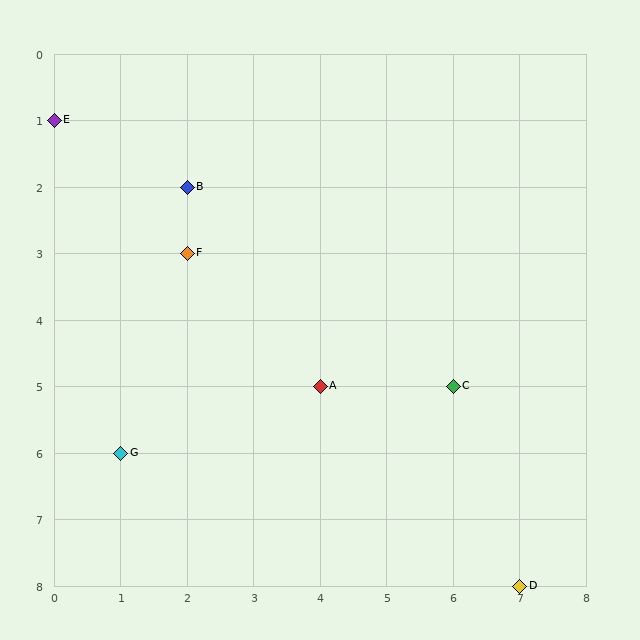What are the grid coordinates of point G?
Point G is at grid coordinates (1, 6).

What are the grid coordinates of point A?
Point A is at grid coordinates (4, 5).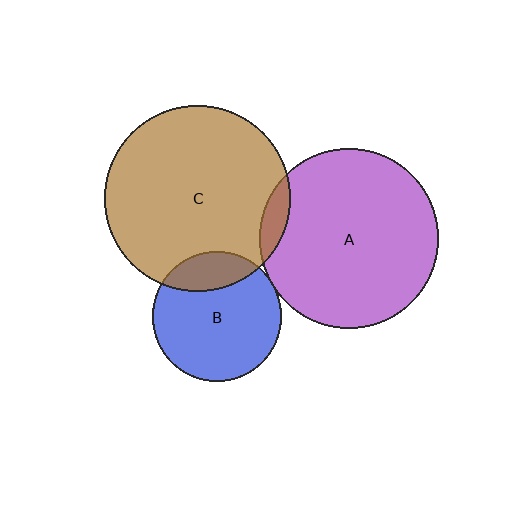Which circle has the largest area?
Circle C (brown).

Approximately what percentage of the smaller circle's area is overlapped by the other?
Approximately 20%.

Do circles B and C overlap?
Yes.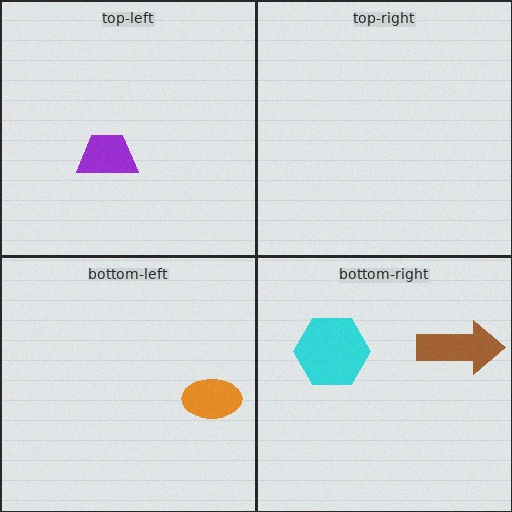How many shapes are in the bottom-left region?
1.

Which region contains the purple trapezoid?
The top-left region.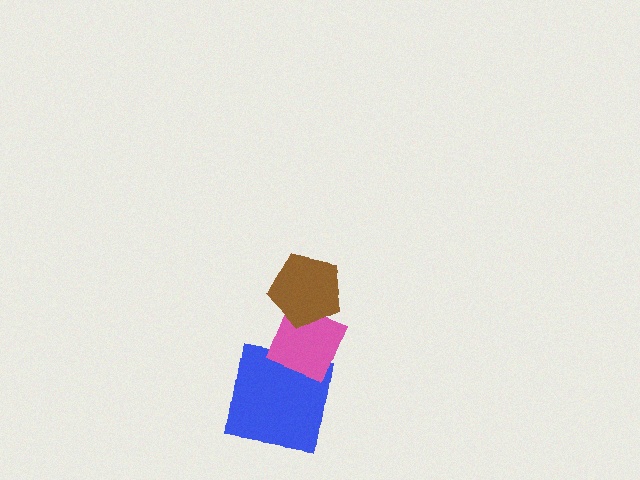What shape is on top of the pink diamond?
The brown pentagon is on top of the pink diamond.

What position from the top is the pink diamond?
The pink diamond is 2nd from the top.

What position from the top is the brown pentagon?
The brown pentagon is 1st from the top.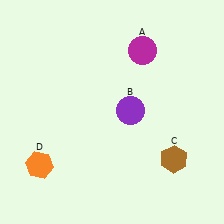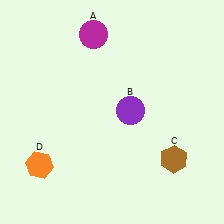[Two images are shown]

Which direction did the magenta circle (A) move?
The magenta circle (A) moved left.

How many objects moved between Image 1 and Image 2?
1 object moved between the two images.